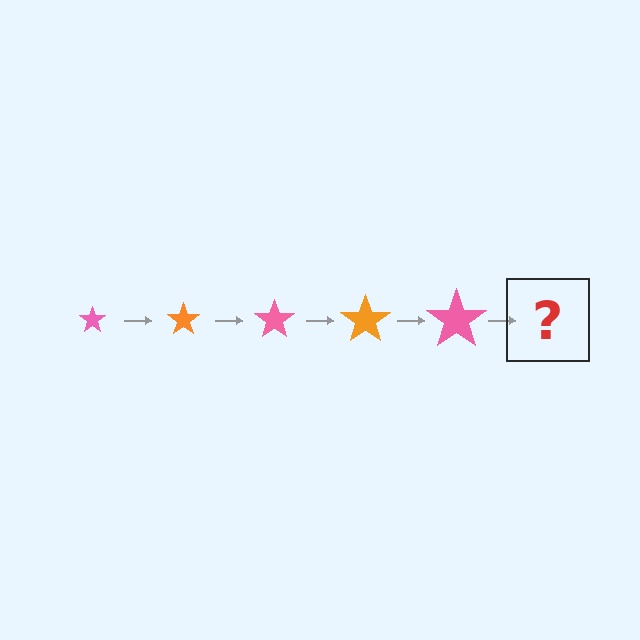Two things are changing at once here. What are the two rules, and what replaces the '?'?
The two rules are that the star grows larger each step and the color cycles through pink and orange. The '?' should be an orange star, larger than the previous one.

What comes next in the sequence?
The next element should be an orange star, larger than the previous one.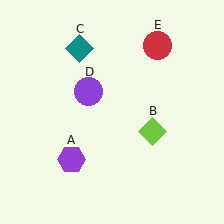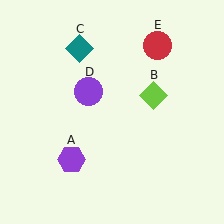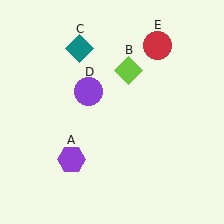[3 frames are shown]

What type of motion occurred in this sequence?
The lime diamond (object B) rotated counterclockwise around the center of the scene.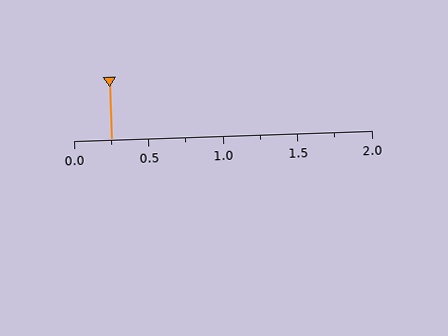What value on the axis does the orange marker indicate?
The marker indicates approximately 0.25.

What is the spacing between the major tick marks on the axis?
The major ticks are spaced 0.5 apart.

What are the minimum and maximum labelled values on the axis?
The axis runs from 0.0 to 2.0.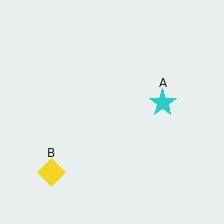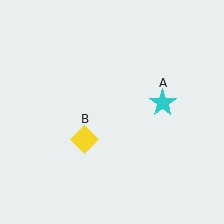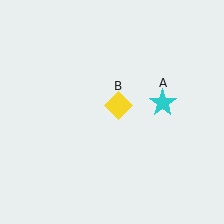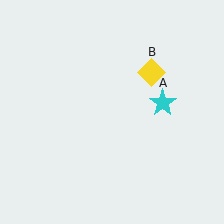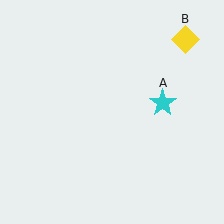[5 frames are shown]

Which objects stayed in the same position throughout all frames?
Cyan star (object A) remained stationary.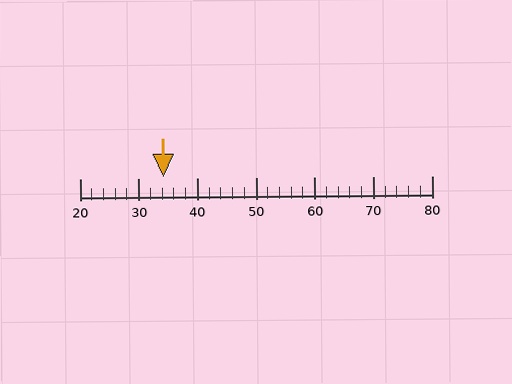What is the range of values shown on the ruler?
The ruler shows values from 20 to 80.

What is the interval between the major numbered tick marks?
The major tick marks are spaced 10 units apart.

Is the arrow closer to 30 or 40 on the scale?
The arrow is closer to 30.